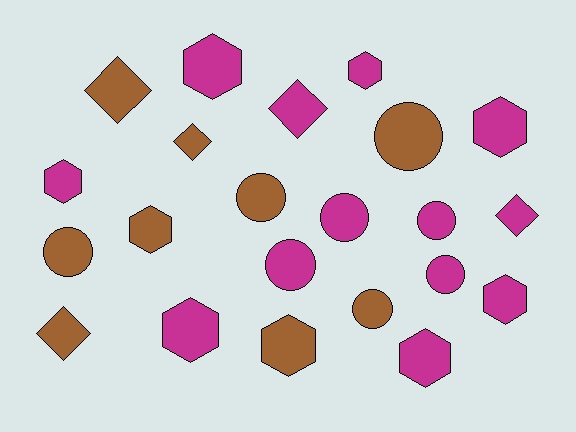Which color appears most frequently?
Magenta, with 13 objects.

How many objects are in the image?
There are 22 objects.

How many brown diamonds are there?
There are 3 brown diamonds.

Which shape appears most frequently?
Hexagon, with 9 objects.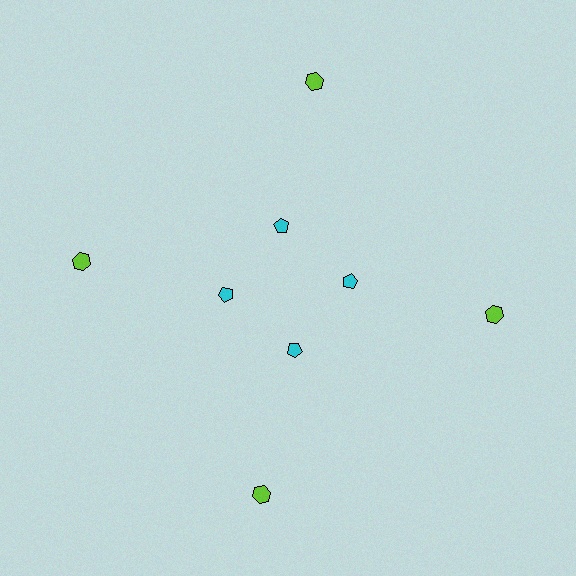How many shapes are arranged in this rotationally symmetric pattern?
There are 8 shapes, arranged in 4 groups of 2.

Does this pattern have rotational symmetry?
Yes, this pattern has 4-fold rotational symmetry. It looks the same after rotating 90 degrees around the center.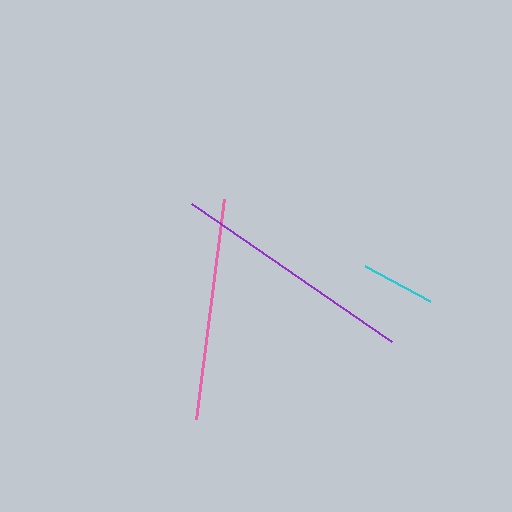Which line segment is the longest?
The purple line is the longest at approximately 242 pixels.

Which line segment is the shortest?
The cyan line is the shortest at approximately 74 pixels.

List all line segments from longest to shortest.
From longest to shortest: purple, pink, cyan.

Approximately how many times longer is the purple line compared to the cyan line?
The purple line is approximately 3.3 times the length of the cyan line.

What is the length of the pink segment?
The pink segment is approximately 223 pixels long.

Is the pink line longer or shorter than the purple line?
The purple line is longer than the pink line.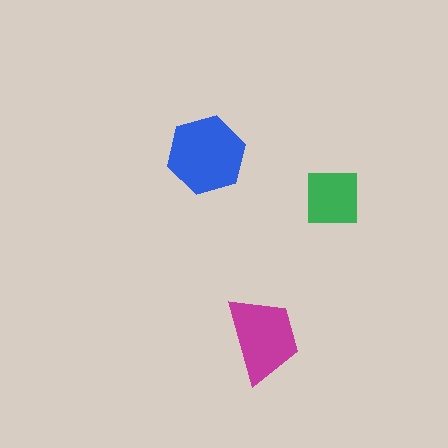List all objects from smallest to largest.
The green square, the magenta trapezoid, the blue hexagon.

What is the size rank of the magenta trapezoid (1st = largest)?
2nd.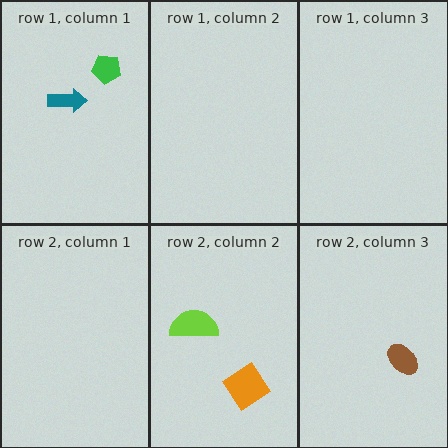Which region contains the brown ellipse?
The row 2, column 3 region.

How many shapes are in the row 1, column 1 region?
2.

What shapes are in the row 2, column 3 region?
The brown ellipse.